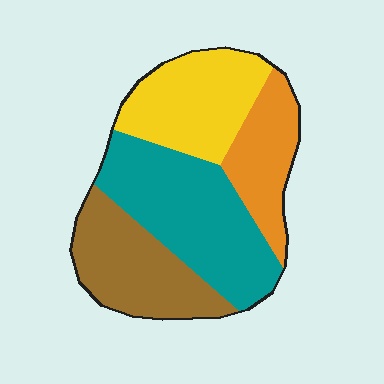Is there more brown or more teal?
Teal.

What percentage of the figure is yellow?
Yellow takes up about one quarter (1/4) of the figure.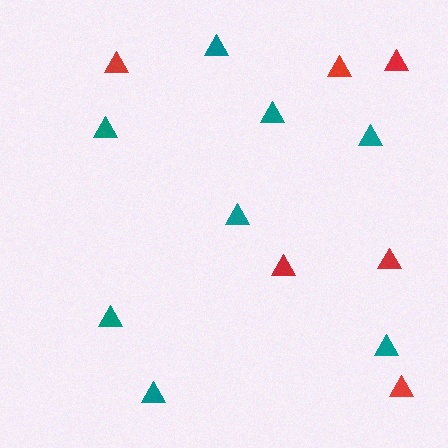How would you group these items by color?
There are 2 groups: one group of red triangles (6) and one group of teal triangles (8).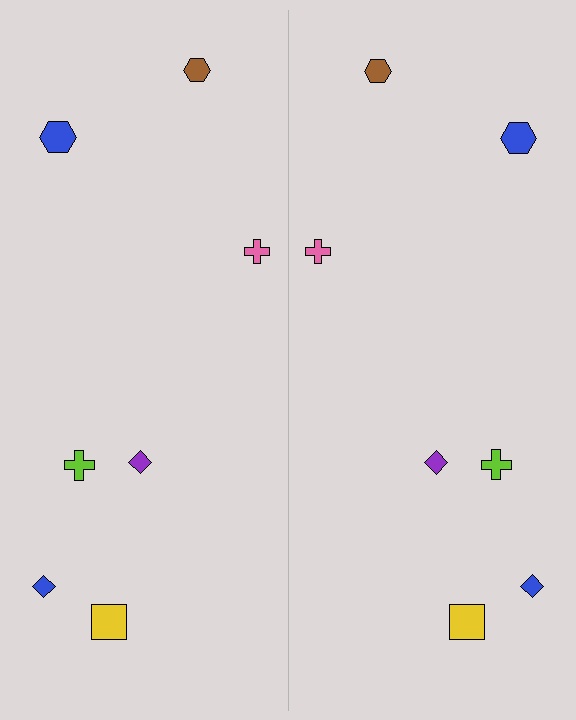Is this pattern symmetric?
Yes, this pattern has bilateral (reflection) symmetry.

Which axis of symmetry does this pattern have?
The pattern has a vertical axis of symmetry running through the center of the image.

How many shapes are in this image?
There are 14 shapes in this image.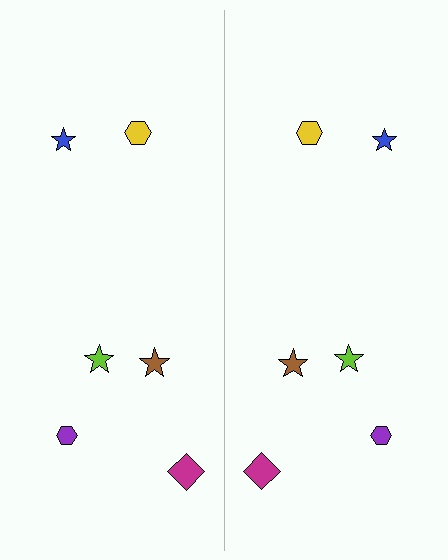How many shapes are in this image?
There are 12 shapes in this image.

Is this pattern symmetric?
Yes, this pattern has bilateral (reflection) symmetry.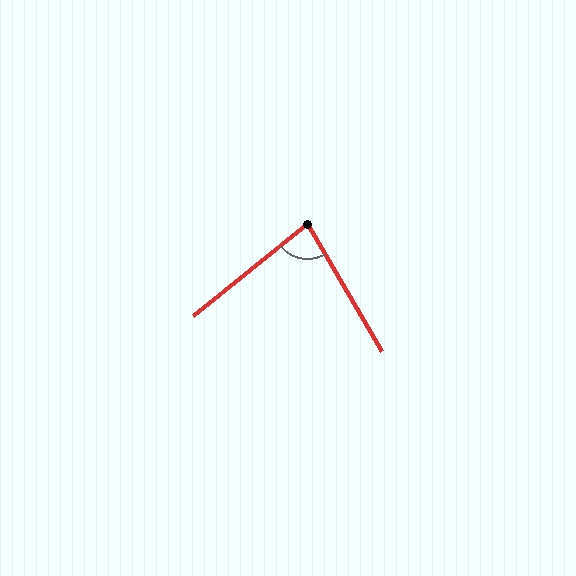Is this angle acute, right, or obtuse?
It is acute.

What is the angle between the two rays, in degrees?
Approximately 81 degrees.